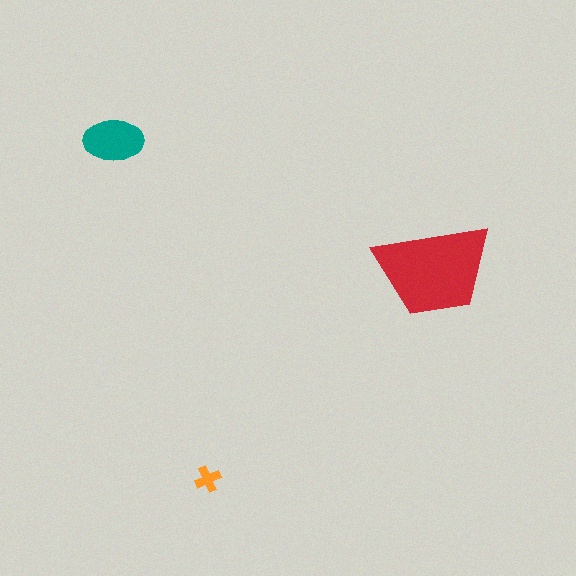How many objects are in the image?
There are 3 objects in the image.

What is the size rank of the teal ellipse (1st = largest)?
2nd.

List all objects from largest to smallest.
The red trapezoid, the teal ellipse, the orange cross.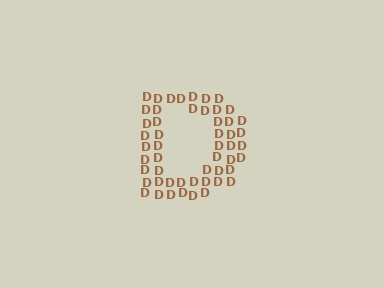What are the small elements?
The small elements are letter D's.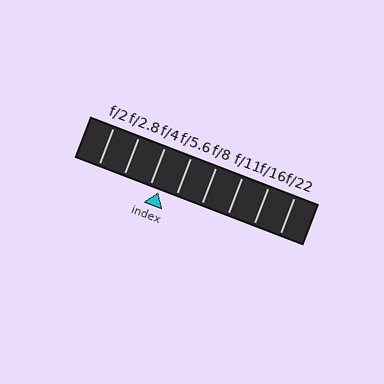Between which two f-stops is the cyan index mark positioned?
The index mark is between f/4 and f/5.6.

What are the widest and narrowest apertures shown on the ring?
The widest aperture shown is f/2 and the narrowest is f/22.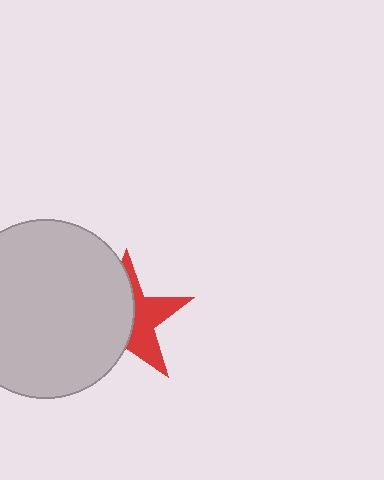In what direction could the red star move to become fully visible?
The red star could move right. That would shift it out from behind the light gray circle entirely.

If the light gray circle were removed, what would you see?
You would see the complete red star.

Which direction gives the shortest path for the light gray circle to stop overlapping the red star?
Moving left gives the shortest separation.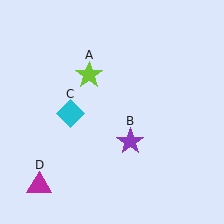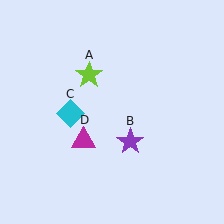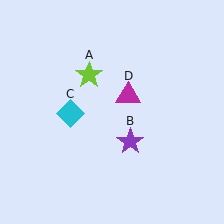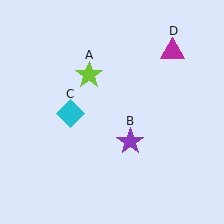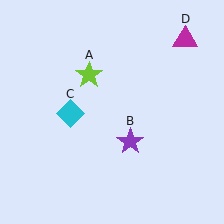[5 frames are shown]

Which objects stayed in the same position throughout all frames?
Lime star (object A) and purple star (object B) and cyan diamond (object C) remained stationary.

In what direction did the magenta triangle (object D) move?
The magenta triangle (object D) moved up and to the right.